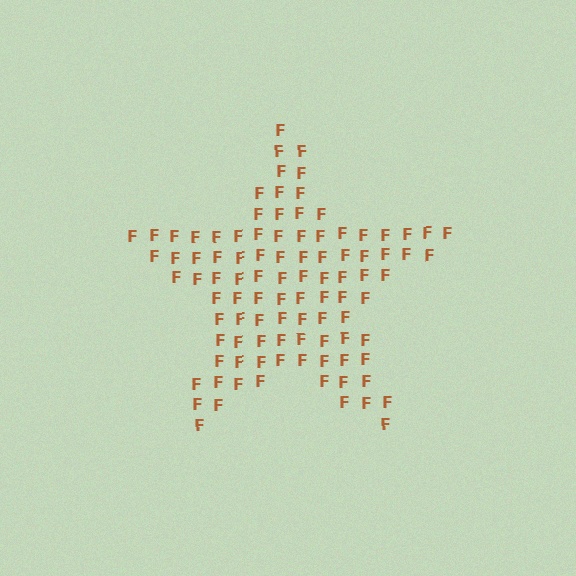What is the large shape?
The large shape is a star.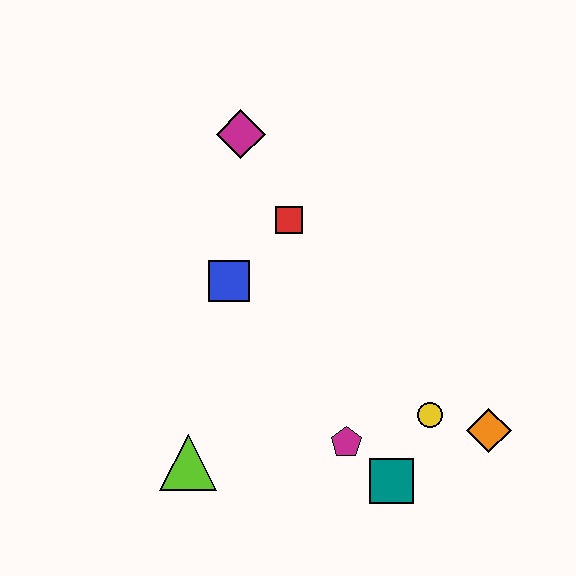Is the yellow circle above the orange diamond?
Yes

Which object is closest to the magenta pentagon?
The teal square is closest to the magenta pentagon.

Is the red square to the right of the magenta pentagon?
No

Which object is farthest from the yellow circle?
The magenta diamond is farthest from the yellow circle.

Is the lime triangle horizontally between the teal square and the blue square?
No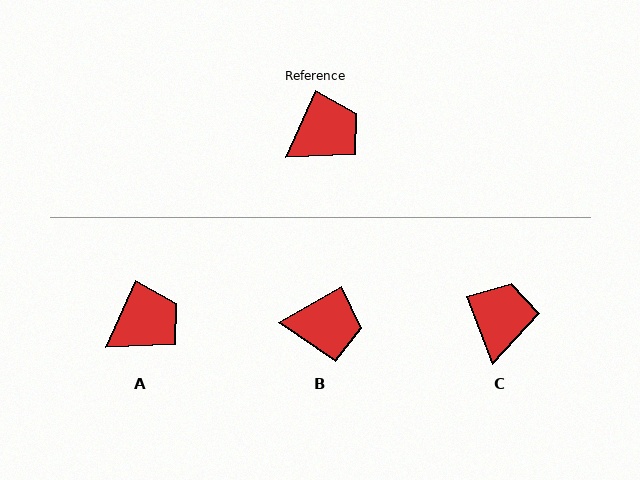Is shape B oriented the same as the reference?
No, it is off by about 36 degrees.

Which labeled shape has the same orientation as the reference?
A.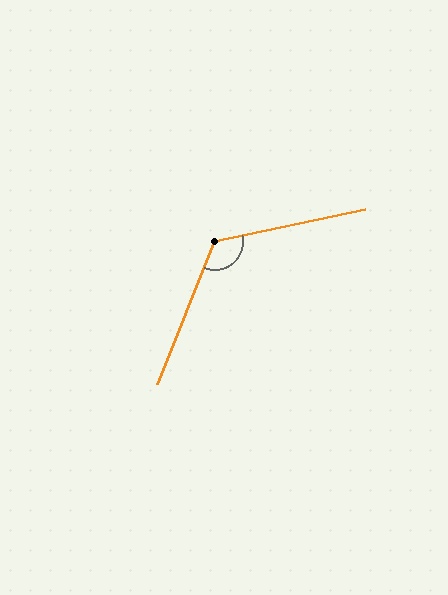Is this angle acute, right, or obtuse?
It is obtuse.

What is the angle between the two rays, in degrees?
Approximately 124 degrees.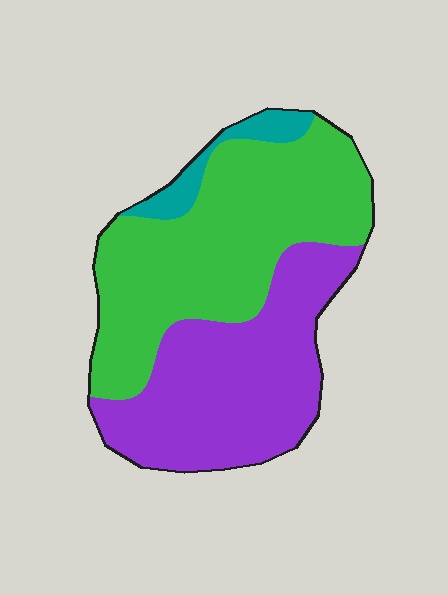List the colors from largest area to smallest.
From largest to smallest: green, purple, teal.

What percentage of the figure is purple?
Purple covers 42% of the figure.